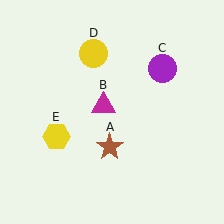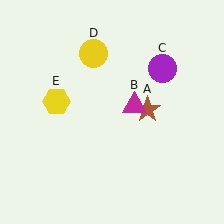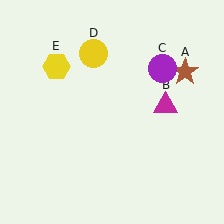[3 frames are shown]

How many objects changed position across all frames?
3 objects changed position: brown star (object A), magenta triangle (object B), yellow hexagon (object E).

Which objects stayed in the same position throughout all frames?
Purple circle (object C) and yellow circle (object D) remained stationary.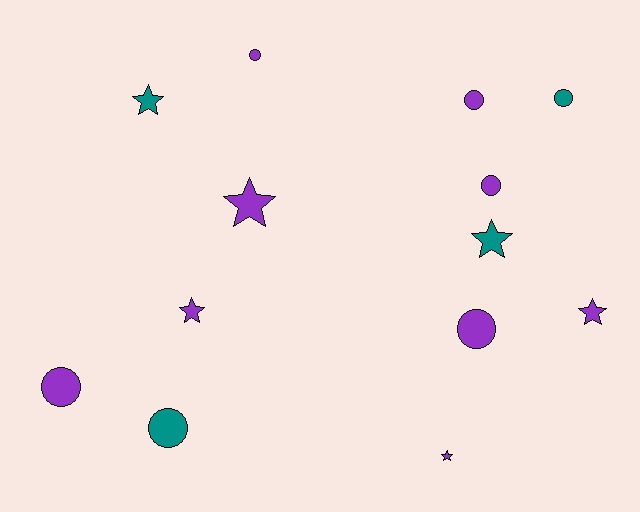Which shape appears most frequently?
Circle, with 7 objects.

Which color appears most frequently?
Purple, with 9 objects.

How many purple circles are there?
There are 5 purple circles.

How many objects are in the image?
There are 13 objects.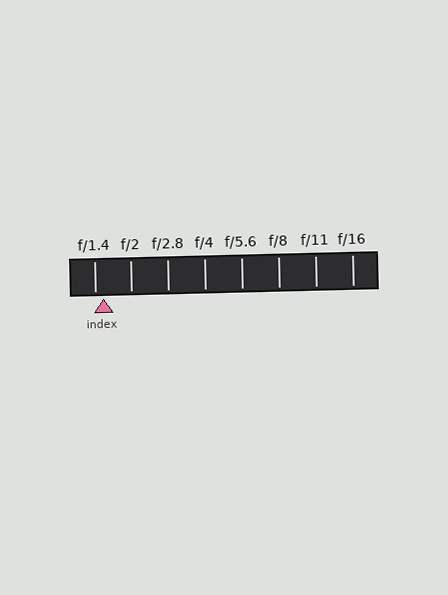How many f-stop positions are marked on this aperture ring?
There are 8 f-stop positions marked.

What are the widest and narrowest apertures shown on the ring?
The widest aperture shown is f/1.4 and the narrowest is f/16.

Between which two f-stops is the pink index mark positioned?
The index mark is between f/1.4 and f/2.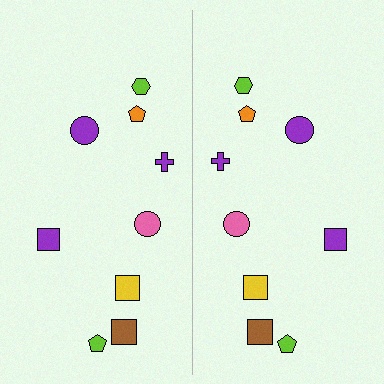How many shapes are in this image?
There are 18 shapes in this image.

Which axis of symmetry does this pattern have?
The pattern has a vertical axis of symmetry running through the center of the image.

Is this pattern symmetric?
Yes, this pattern has bilateral (reflection) symmetry.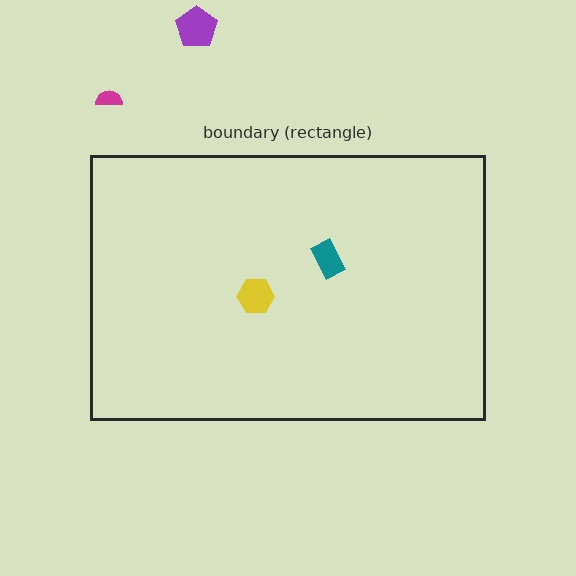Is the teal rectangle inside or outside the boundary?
Inside.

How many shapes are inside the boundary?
2 inside, 2 outside.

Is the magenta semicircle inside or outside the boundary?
Outside.